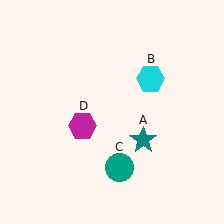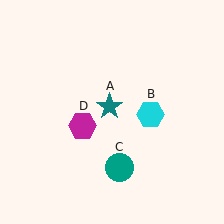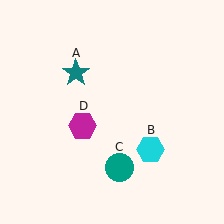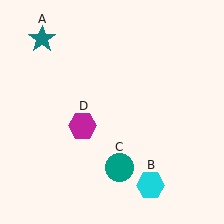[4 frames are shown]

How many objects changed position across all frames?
2 objects changed position: teal star (object A), cyan hexagon (object B).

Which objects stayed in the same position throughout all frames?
Teal circle (object C) and magenta hexagon (object D) remained stationary.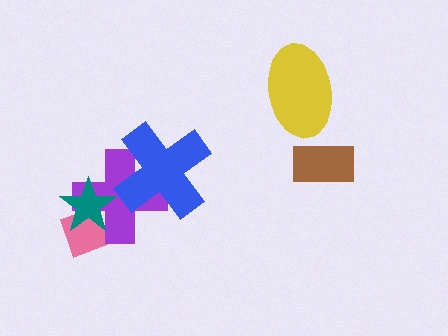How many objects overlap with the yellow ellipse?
0 objects overlap with the yellow ellipse.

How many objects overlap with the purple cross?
3 objects overlap with the purple cross.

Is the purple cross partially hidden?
Yes, it is partially covered by another shape.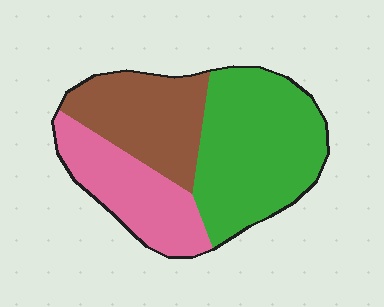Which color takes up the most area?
Green, at roughly 45%.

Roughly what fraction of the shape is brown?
Brown takes up between a sixth and a third of the shape.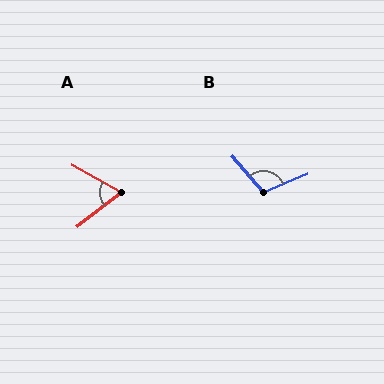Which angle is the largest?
B, at approximately 109 degrees.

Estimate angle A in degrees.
Approximately 67 degrees.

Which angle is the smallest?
A, at approximately 67 degrees.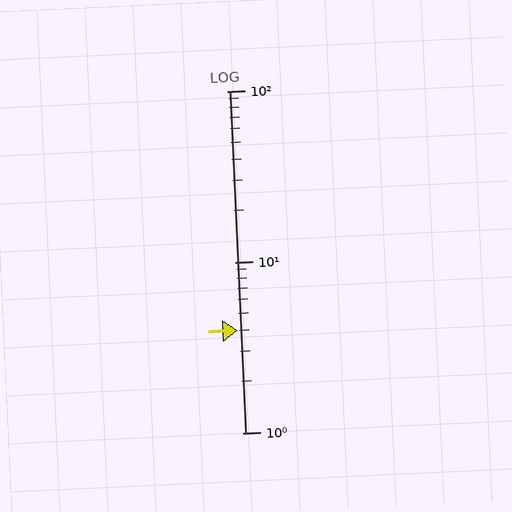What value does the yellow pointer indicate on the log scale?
The pointer indicates approximately 4.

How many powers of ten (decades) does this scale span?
The scale spans 2 decades, from 1 to 100.